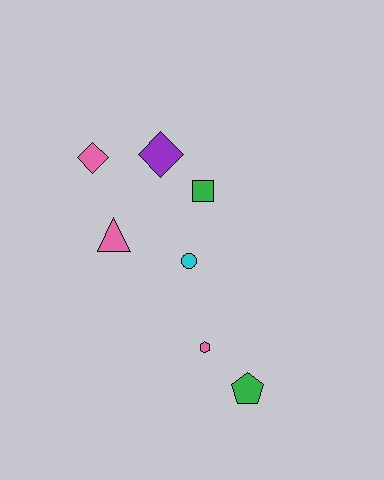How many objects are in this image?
There are 7 objects.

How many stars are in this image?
There are no stars.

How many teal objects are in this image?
There are no teal objects.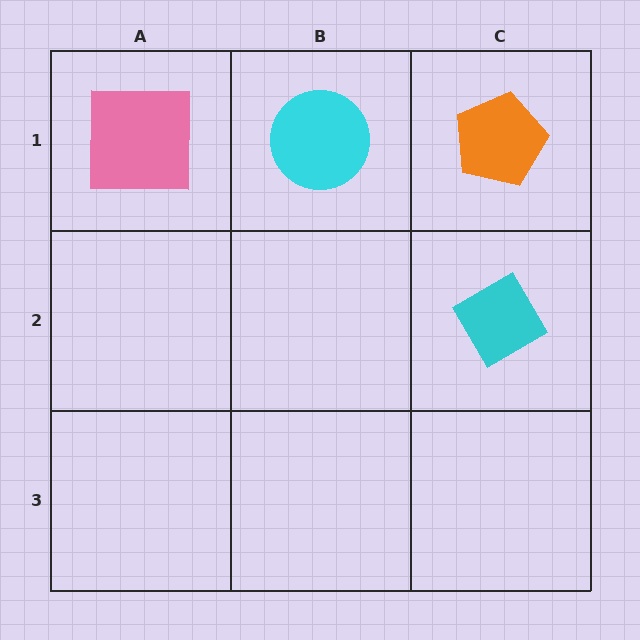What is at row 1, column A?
A pink square.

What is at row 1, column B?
A cyan circle.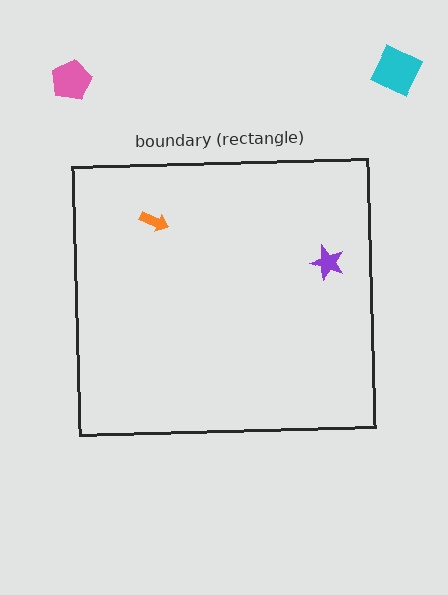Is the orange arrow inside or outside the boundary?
Inside.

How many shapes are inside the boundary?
2 inside, 2 outside.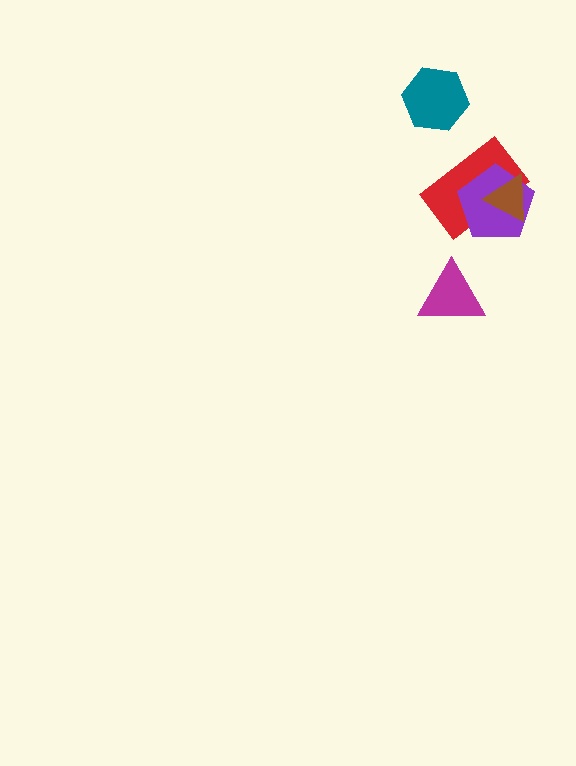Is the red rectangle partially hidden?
Yes, it is partially covered by another shape.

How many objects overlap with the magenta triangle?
0 objects overlap with the magenta triangle.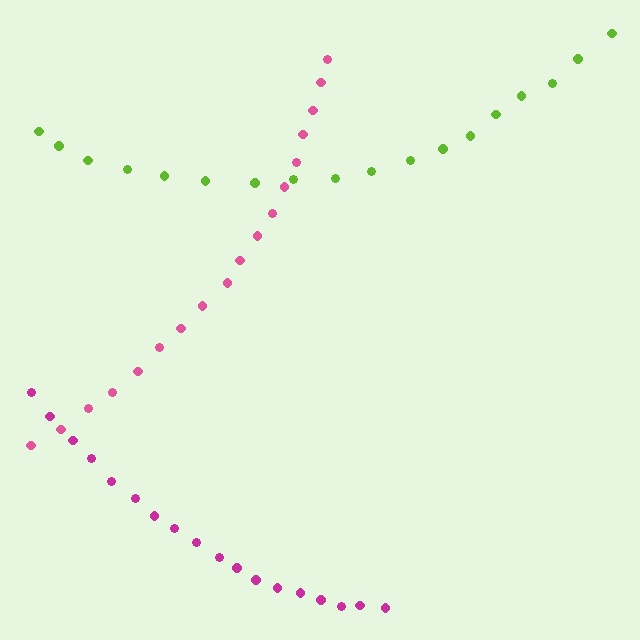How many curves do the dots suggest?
There are 3 distinct paths.